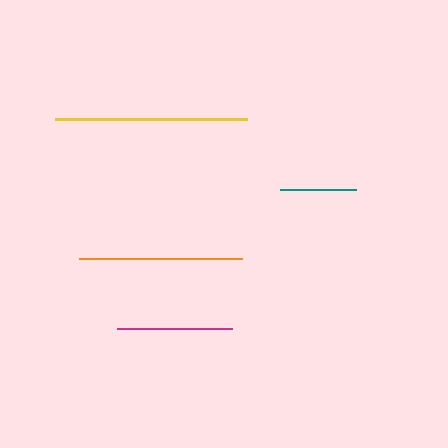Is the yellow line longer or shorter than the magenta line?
The yellow line is longer than the magenta line.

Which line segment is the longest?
The yellow line is the longest at approximately 192 pixels.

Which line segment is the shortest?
The teal line is the shortest at approximately 76 pixels.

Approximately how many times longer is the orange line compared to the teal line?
The orange line is approximately 2.1 times the length of the teal line.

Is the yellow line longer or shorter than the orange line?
The yellow line is longer than the orange line.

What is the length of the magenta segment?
The magenta segment is approximately 115 pixels long.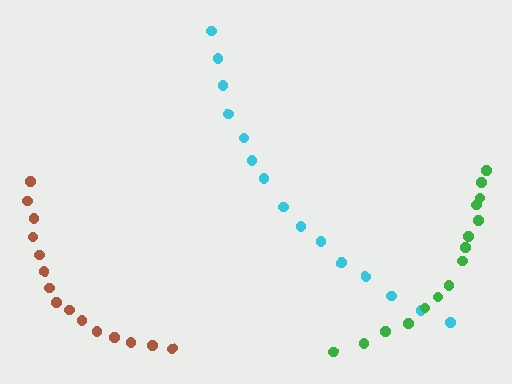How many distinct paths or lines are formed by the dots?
There are 3 distinct paths.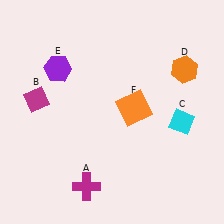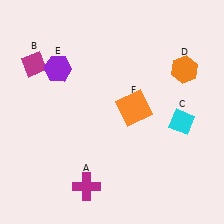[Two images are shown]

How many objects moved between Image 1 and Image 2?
1 object moved between the two images.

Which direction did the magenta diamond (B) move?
The magenta diamond (B) moved up.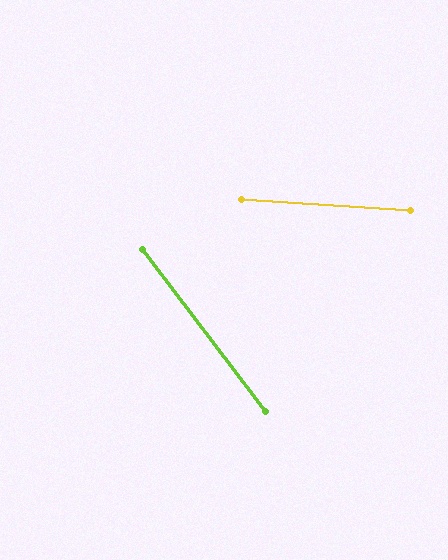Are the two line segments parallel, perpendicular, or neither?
Neither parallel nor perpendicular — they differ by about 49°.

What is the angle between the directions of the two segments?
Approximately 49 degrees.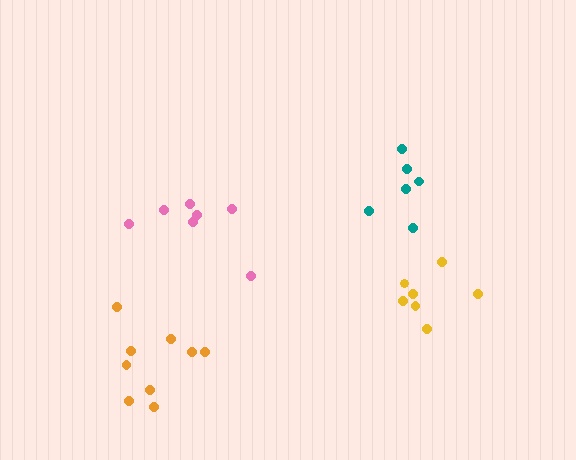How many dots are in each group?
Group 1: 7 dots, Group 2: 6 dots, Group 3: 7 dots, Group 4: 9 dots (29 total).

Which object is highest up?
The teal cluster is topmost.